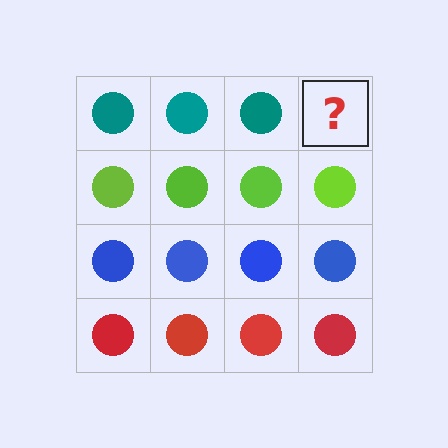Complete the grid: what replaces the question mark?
The question mark should be replaced with a teal circle.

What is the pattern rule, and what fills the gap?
The rule is that each row has a consistent color. The gap should be filled with a teal circle.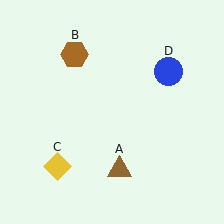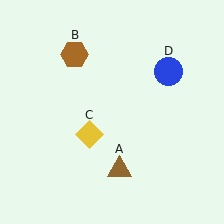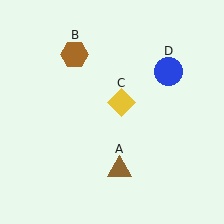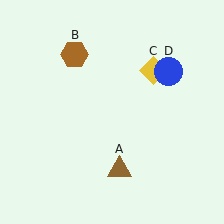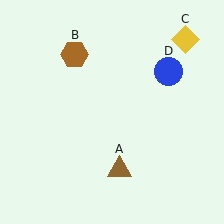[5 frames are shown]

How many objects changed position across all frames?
1 object changed position: yellow diamond (object C).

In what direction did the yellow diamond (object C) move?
The yellow diamond (object C) moved up and to the right.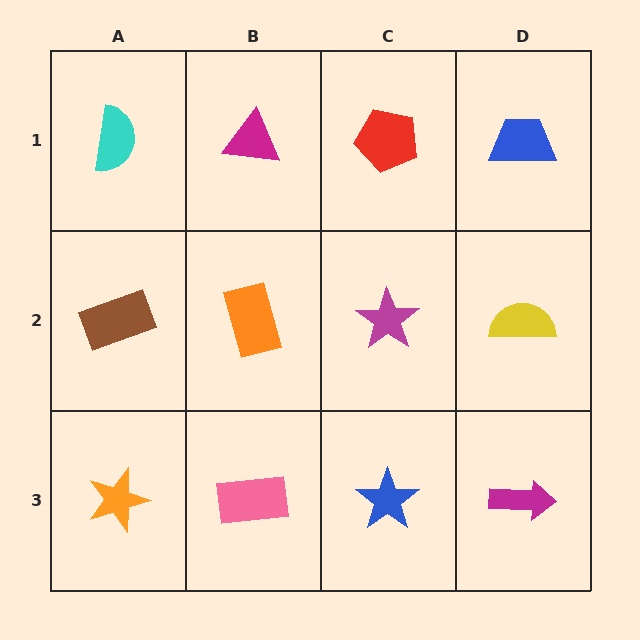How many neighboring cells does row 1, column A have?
2.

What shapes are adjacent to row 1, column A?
A brown rectangle (row 2, column A), a magenta triangle (row 1, column B).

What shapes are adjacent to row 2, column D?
A blue trapezoid (row 1, column D), a magenta arrow (row 3, column D), a magenta star (row 2, column C).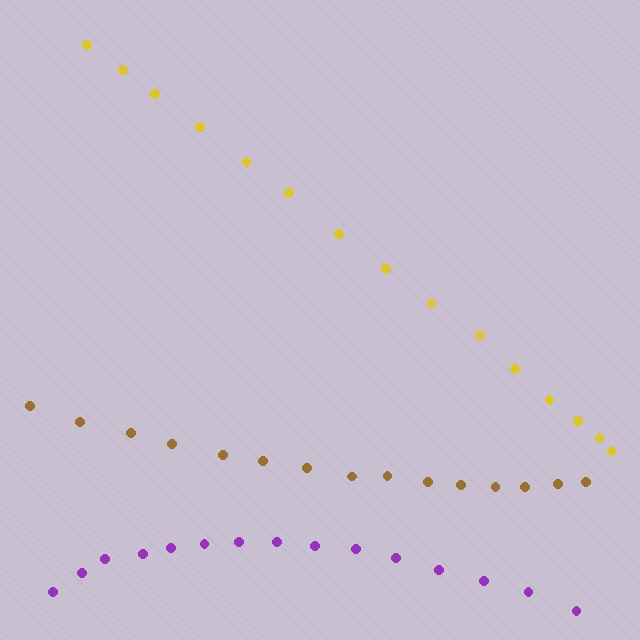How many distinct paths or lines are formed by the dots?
There are 3 distinct paths.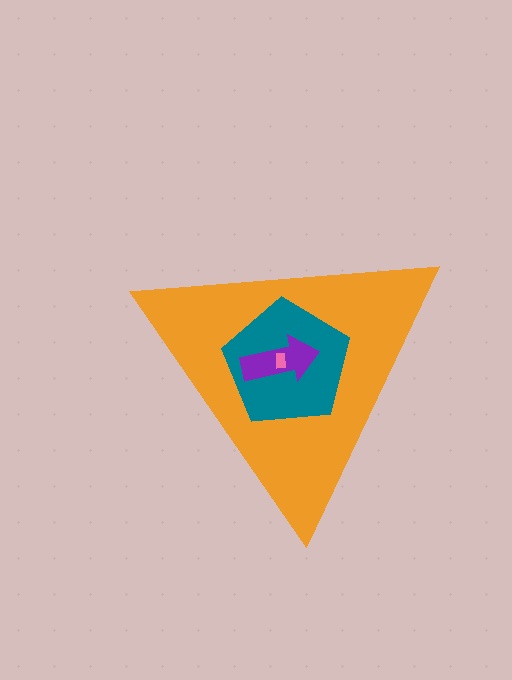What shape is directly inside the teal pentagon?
The purple arrow.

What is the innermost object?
The pink rectangle.